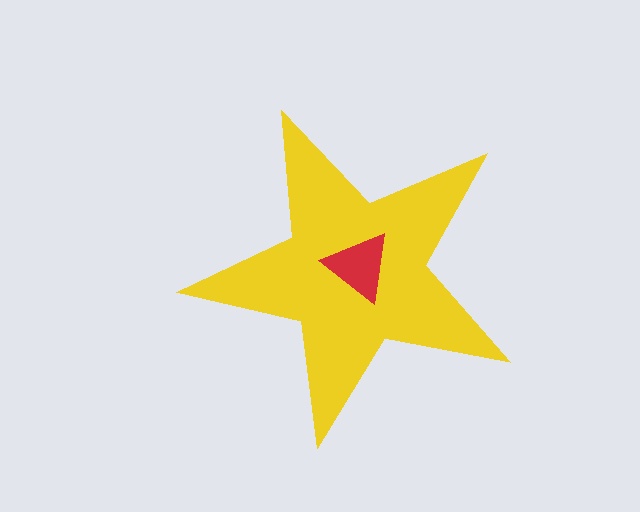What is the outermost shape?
The yellow star.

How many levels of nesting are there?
2.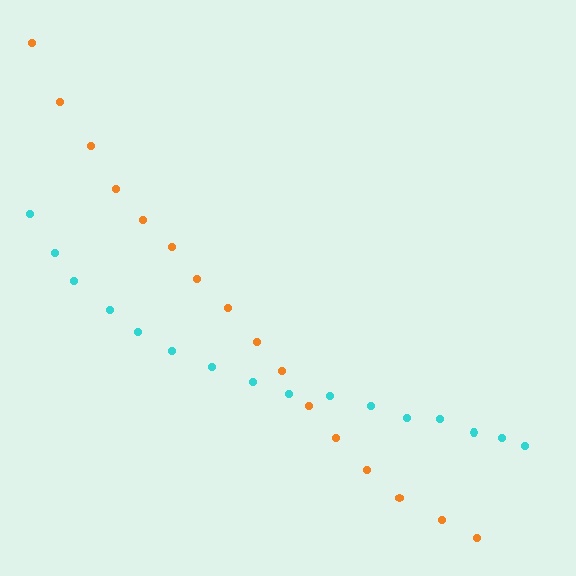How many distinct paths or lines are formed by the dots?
There are 2 distinct paths.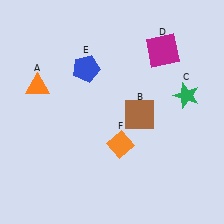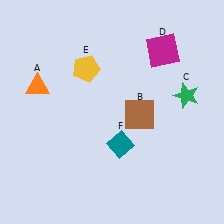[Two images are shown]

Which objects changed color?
E changed from blue to yellow. F changed from orange to teal.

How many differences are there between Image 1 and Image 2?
There are 2 differences between the two images.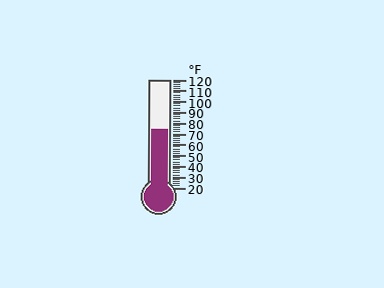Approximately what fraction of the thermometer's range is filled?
The thermometer is filled to approximately 55% of its range.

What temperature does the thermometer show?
The thermometer shows approximately 74°F.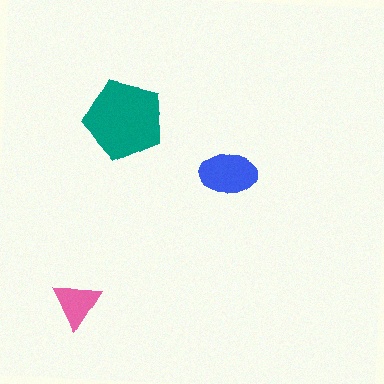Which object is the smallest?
The pink triangle.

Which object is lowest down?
The pink triangle is bottommost.